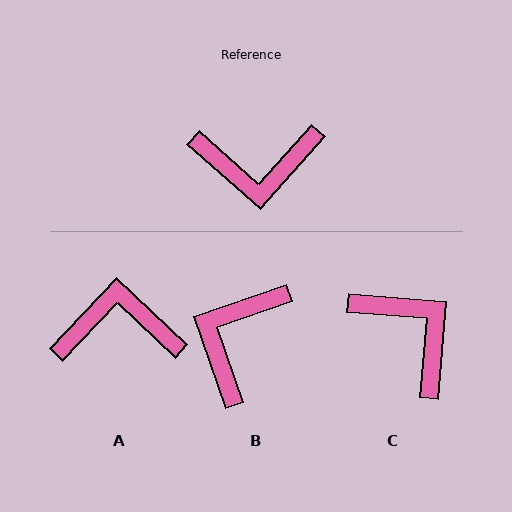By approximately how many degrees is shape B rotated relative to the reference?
Approximately 119 degrees clockwise.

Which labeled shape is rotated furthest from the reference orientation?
A, about 178 degrees away.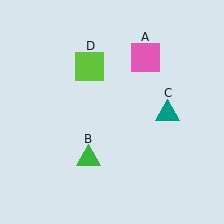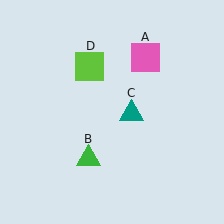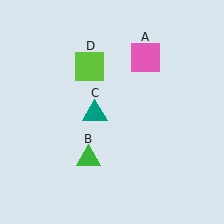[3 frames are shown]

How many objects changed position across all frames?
1 object changed position: teal triangle (object C).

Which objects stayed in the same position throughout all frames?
Pink square (object A) and green triangle (object B) and lime square (object D) remained stationary.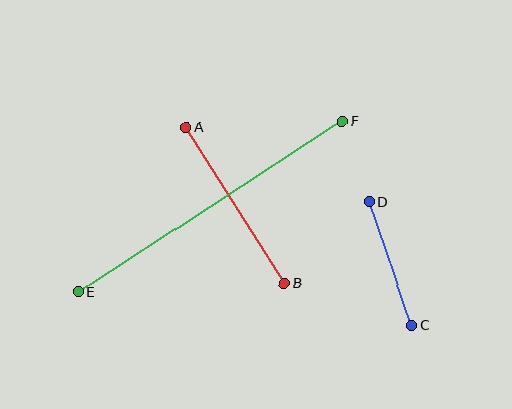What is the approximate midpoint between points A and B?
The midpoint is at approximately (235, 205) pixels.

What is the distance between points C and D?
The distance is approximately 131 pixels.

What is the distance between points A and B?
The distance is approximately 185 pixels.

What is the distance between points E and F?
The distance is approximately 314 pixels.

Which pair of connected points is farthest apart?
Points E and F are farthest apart.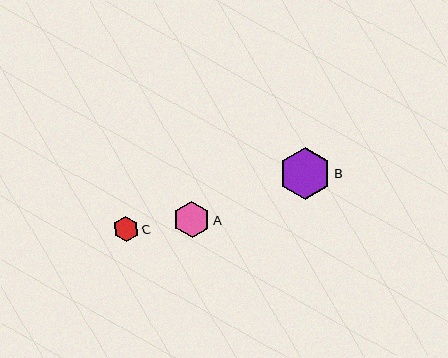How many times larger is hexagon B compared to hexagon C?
Hexagon B is approximately 2.1 times the size of hexagon C.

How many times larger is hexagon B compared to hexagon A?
Hexagon B is approximately 1.4 times the size of hexagon A.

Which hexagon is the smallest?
Hexagon C is the smallest with a size of approximately 25 pixels.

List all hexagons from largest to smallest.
From largest to smallest: B, A, C.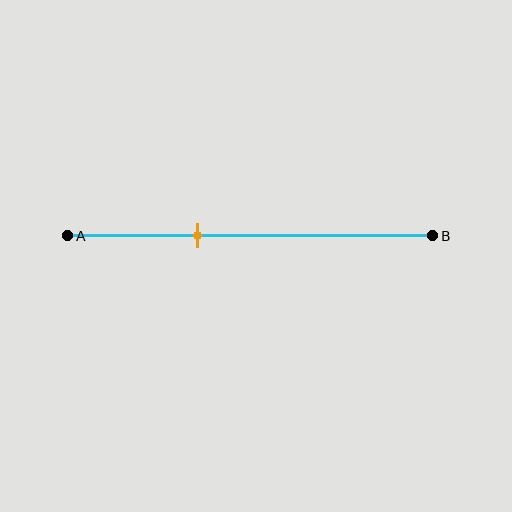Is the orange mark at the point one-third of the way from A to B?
Yes, the mark is approximately at the one-third point.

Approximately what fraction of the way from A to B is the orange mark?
The orange mark is approximately 35% of the way from A to B.